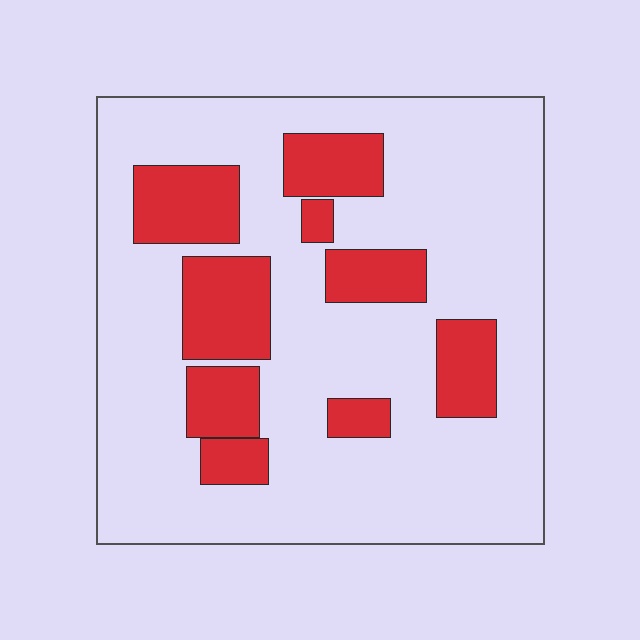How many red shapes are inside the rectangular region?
9.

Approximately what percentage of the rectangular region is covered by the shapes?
Approximately 25%.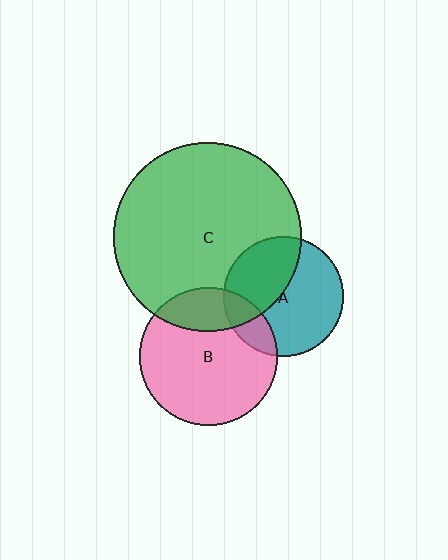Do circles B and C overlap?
Yes.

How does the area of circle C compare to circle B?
Approximately 1.9 times.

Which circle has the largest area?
Circle C (green).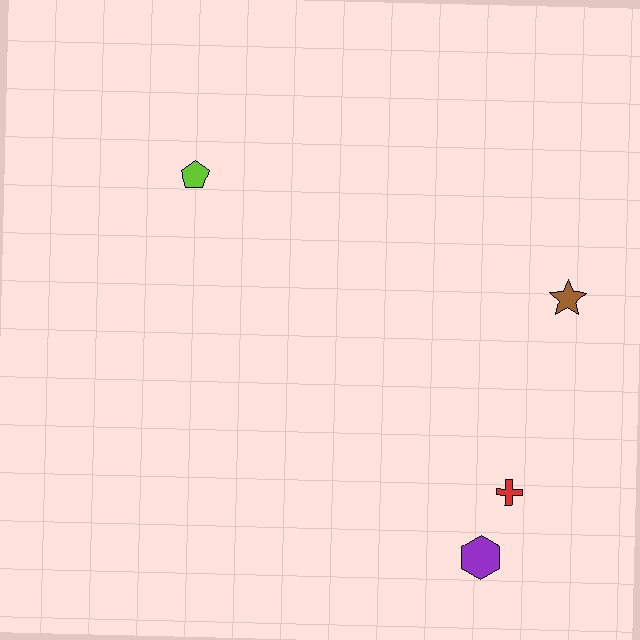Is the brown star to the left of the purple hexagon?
No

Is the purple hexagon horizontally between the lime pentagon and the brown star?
Yes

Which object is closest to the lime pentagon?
The brown star is closest to the lime pentagon.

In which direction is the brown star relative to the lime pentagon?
The brown star is to the right of the lime pentagon.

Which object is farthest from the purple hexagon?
The lime pentagon is farthest from the purple hexagon.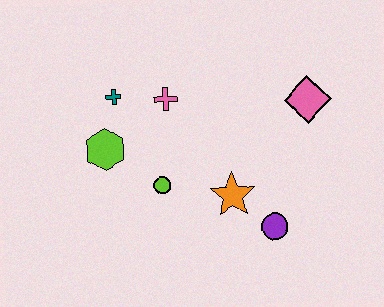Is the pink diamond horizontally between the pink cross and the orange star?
No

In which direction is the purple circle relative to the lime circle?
The purple circle is to the right of the lime circle.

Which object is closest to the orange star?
The purple circle is closest to the orange star.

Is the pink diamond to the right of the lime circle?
Yes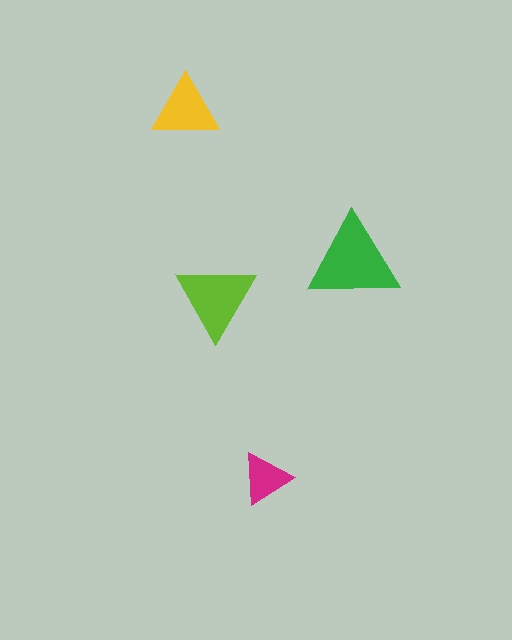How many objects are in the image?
There are 4 objects in the image.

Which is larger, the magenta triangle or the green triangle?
The green one.